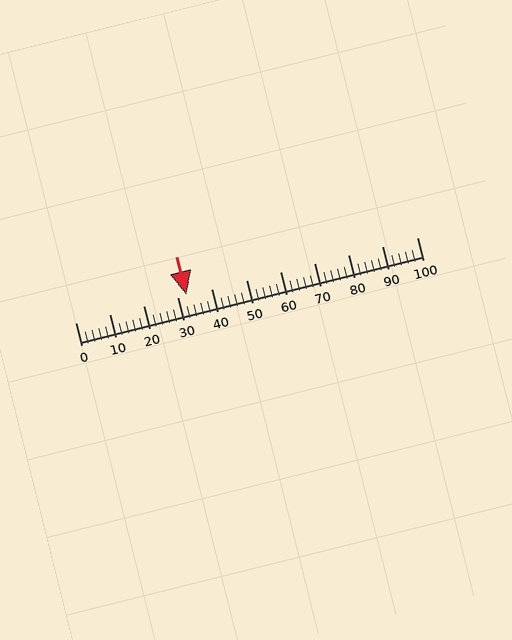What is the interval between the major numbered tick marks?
The major tick marks are spaced 10 units apart.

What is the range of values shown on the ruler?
The ruler shows values from 0 to 100.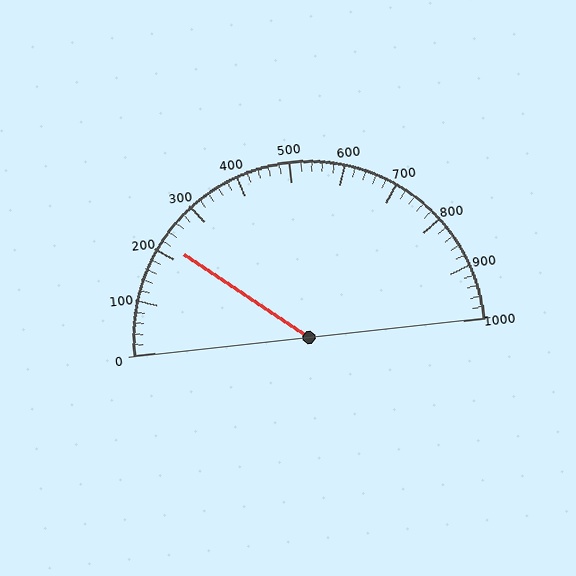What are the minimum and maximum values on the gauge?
The gauge ranges from 0 to 1000.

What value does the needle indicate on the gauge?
The needle indicates approximately 220.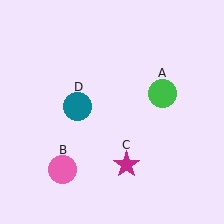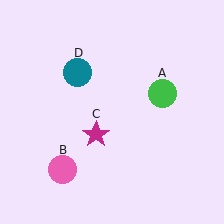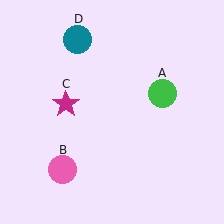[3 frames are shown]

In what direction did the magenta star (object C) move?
The magenta star (object C) moved up and to the left.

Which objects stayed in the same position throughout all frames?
Green circle (object A) and pink circle (object B) remained stationary.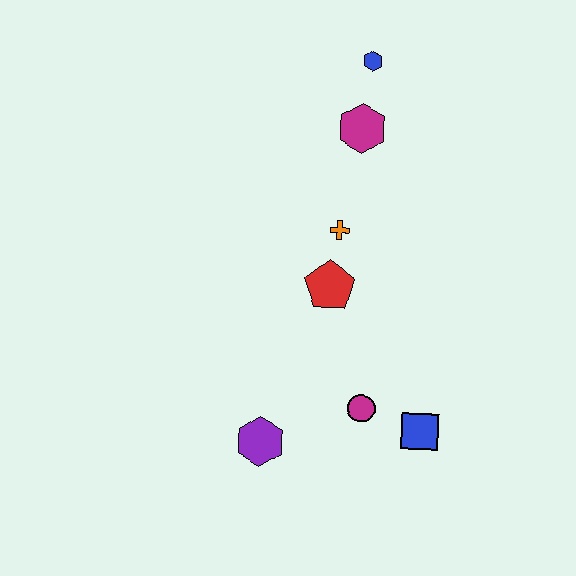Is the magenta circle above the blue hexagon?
No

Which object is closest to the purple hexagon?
The magenta circle is closest to the purple hexagon.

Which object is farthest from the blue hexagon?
The purple hexagon is farthest from the blue hexagon.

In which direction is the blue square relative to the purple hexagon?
The blue square is to the right of the purple hexagon.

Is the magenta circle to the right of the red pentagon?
Yes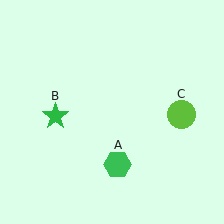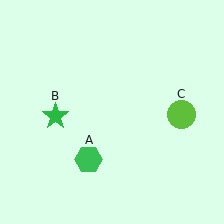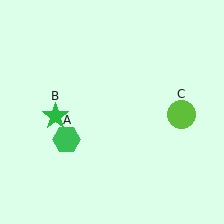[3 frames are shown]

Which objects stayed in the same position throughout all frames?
Green star (object B) and lime circle (object C) remained stationary.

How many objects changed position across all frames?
1 object changed position: green hexagon (object A).